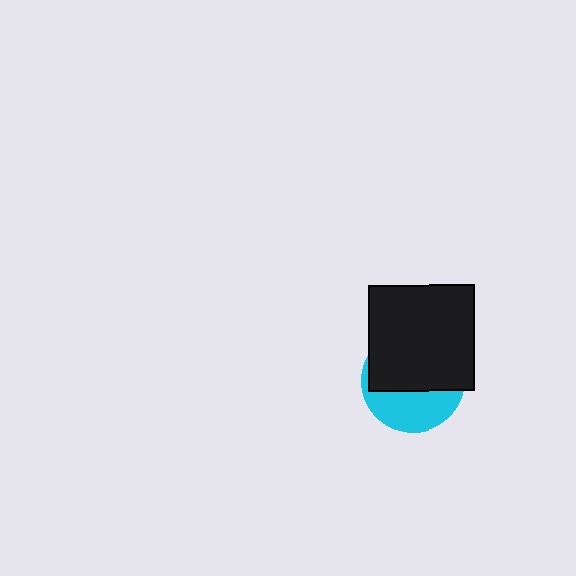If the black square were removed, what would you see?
You would see the complete cyan circle.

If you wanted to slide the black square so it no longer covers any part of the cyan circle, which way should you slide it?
Slide it up — that is the most direct way to separate the two shapes.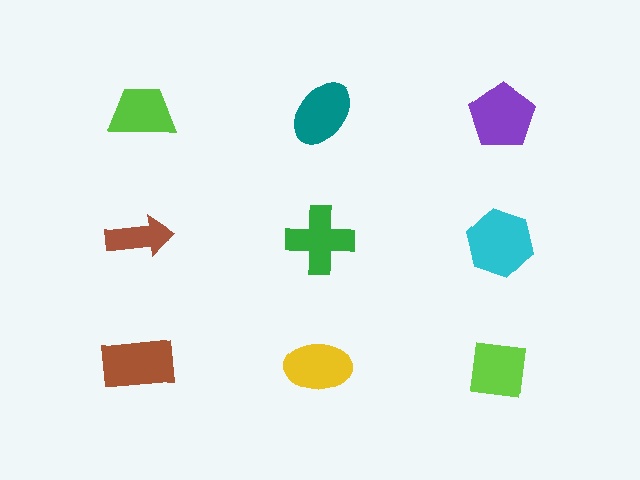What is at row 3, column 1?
A brown rectangle.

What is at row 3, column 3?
A lime square.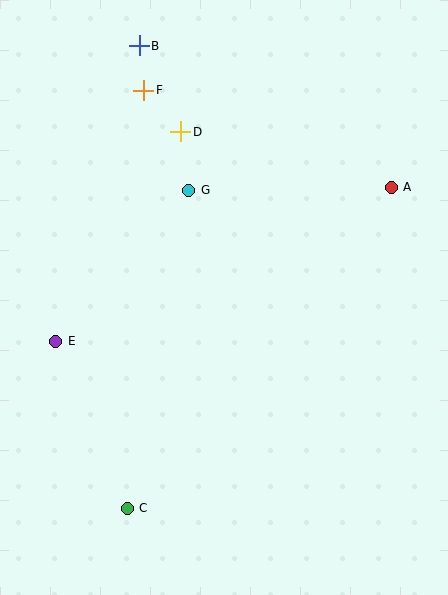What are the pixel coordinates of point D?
Point D is at (181, 132).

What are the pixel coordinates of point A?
Point A is at (391, 187).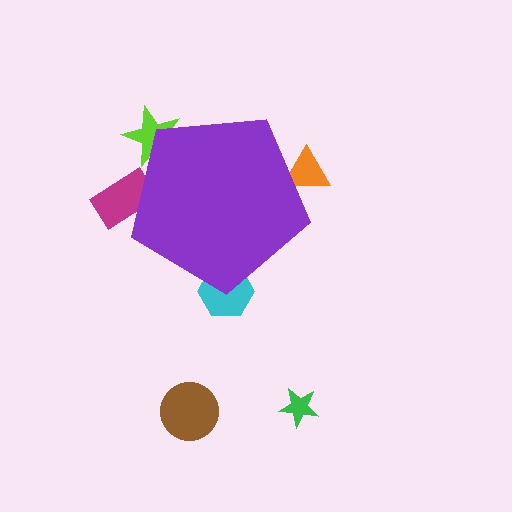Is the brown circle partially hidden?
No, the brown circle is fully visible.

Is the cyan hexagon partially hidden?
Yes, the cyan hexagon is partially hidden behind the purple pentagon.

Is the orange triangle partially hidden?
Yes, the orange triangle is partially hidden behind the purple pentagon.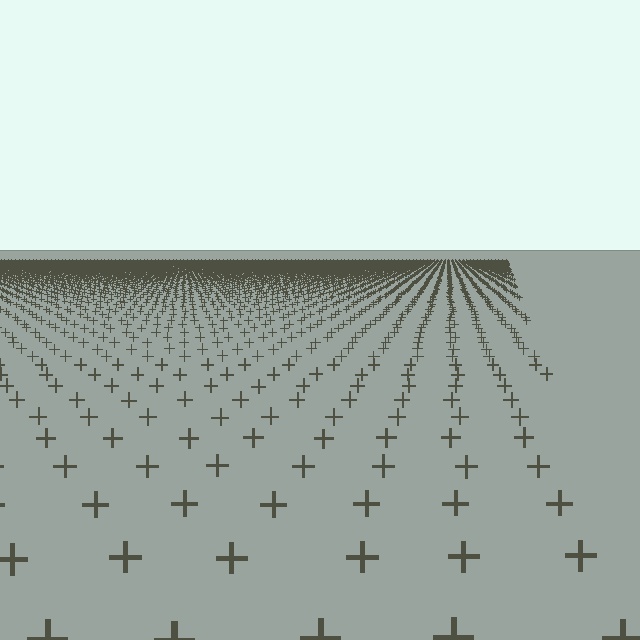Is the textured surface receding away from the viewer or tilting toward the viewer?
The surface is receding away from the viewer. Texture elements get smaller and denser toward the top.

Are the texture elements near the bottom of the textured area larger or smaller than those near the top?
Larger. Near the bottom, elements are closer to the viewer and appear at a bigger on-screen size.